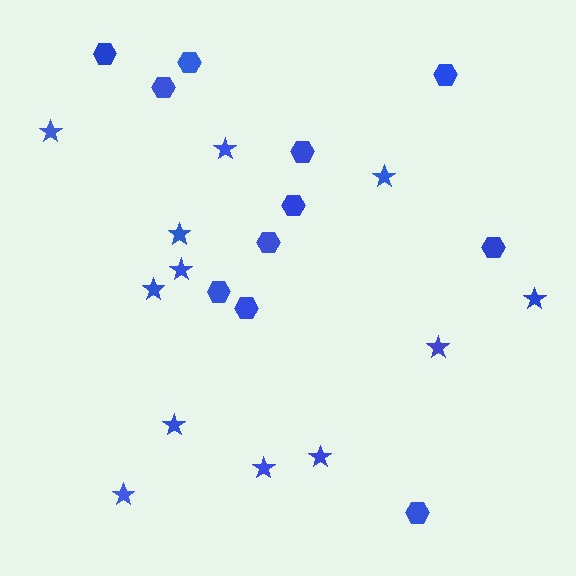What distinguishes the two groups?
There are 2 groups: one group of hexagons (11) and one group of stars (12).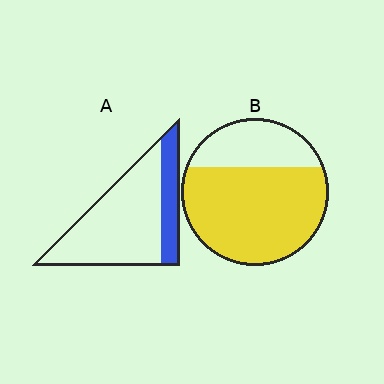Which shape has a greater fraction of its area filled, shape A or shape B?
Shape B.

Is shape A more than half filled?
No.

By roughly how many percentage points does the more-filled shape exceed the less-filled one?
By roughly 45 percentage points (B over A).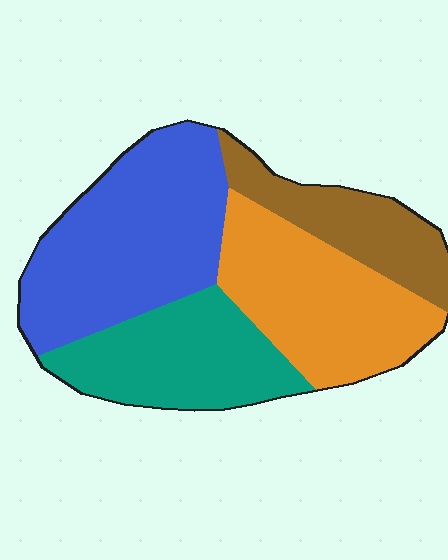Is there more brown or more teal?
Teal.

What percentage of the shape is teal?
Teal takes up less than a quarter of the shape.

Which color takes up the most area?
Blue, at roughly 35%.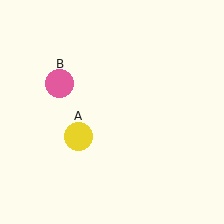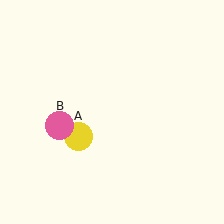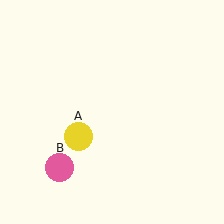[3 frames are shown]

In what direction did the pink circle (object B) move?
The pink circle (object B) moved down.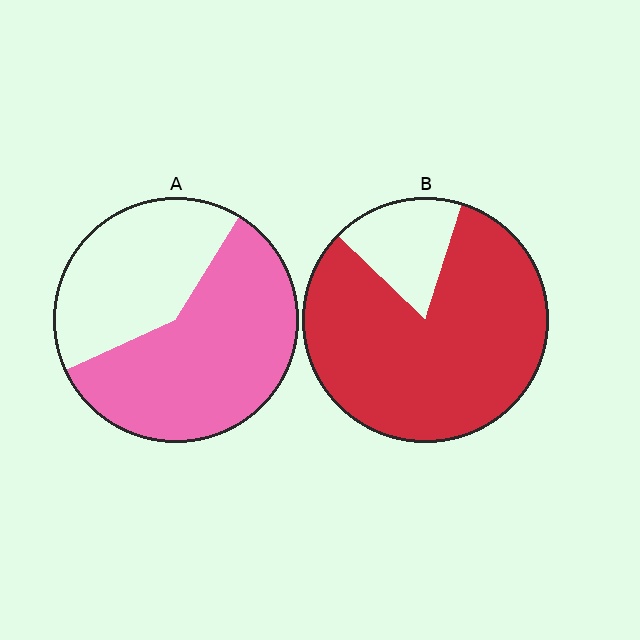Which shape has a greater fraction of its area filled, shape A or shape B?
Shape B.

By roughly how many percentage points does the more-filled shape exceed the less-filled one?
By roughly 25 percentage points (B over A).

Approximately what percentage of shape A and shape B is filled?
A is approximately 60% and B is approximately 85%.